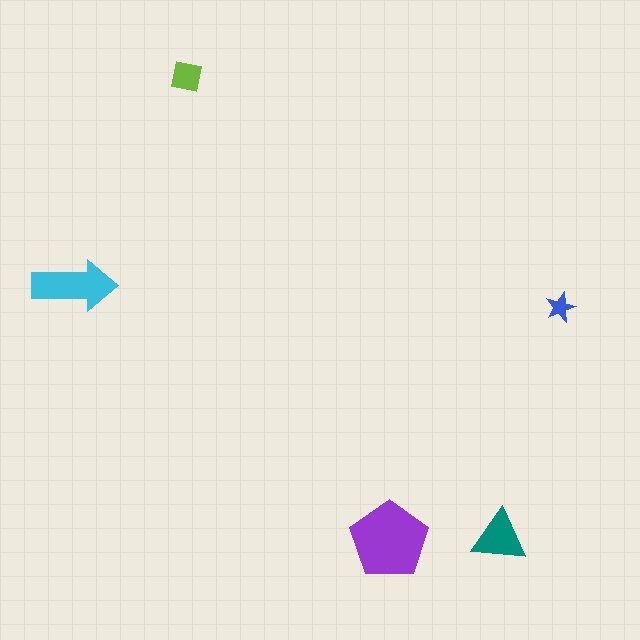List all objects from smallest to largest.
The blue star, the lime square, the teal triangle, the cyan arrow, the purple pentagon.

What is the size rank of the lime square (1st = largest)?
4th.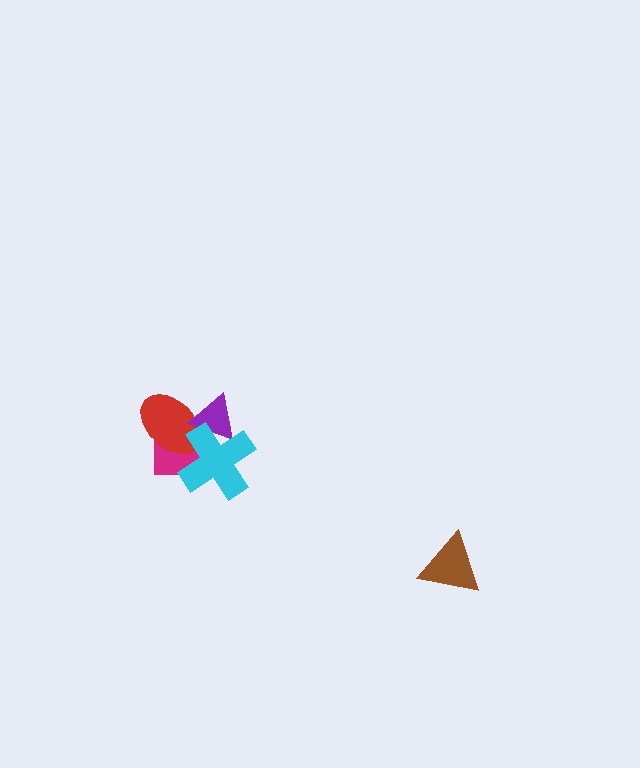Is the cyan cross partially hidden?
No, no other shape covers it.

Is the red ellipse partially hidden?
Yes, it is partially covered by another shape.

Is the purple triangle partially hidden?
Yes, it is partially covered by another shape.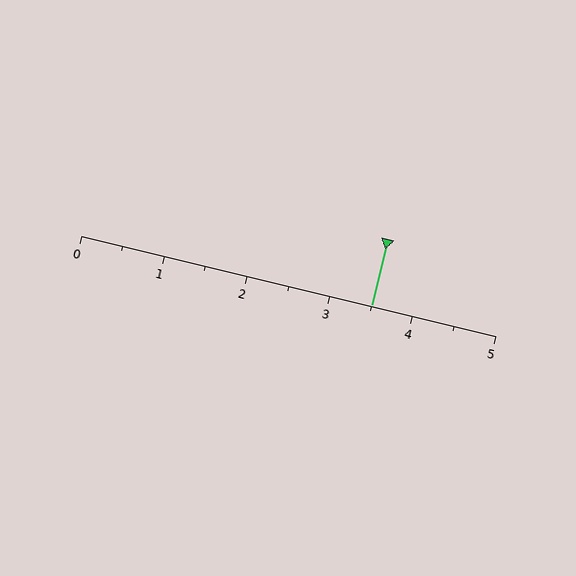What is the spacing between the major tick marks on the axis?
The major ticks are spaced 1 apart.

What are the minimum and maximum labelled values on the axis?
The axis runs from 0 to 5.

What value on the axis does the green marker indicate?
The marker indicates approximately 3.5.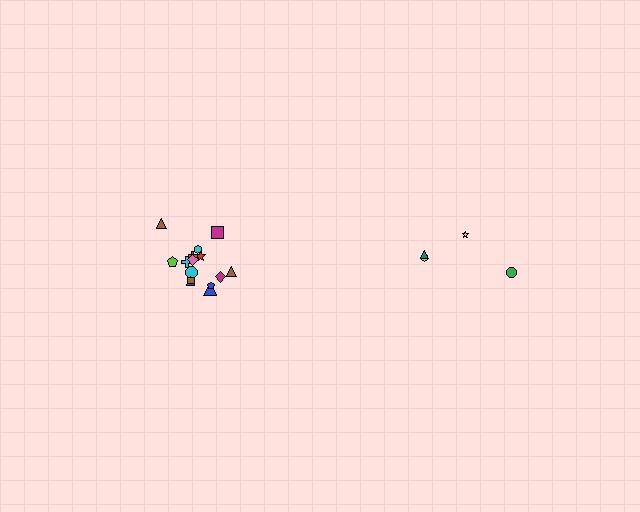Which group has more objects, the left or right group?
The left group.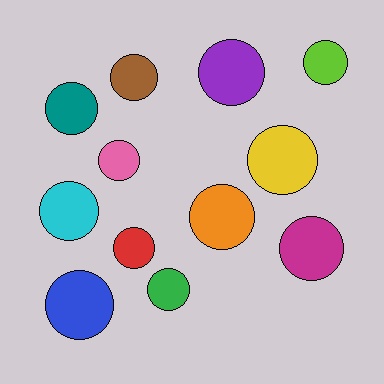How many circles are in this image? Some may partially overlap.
There are 12 circles.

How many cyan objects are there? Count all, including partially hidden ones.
There is 1 cyan object.